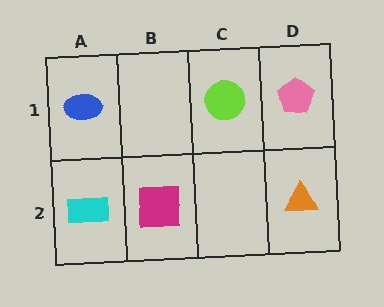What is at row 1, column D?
A pink pentagon.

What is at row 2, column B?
A magenta square.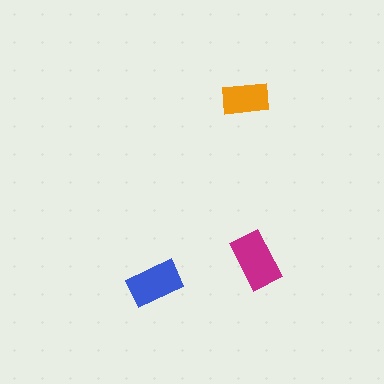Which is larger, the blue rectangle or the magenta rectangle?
The magenta one.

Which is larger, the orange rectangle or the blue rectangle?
The blue one.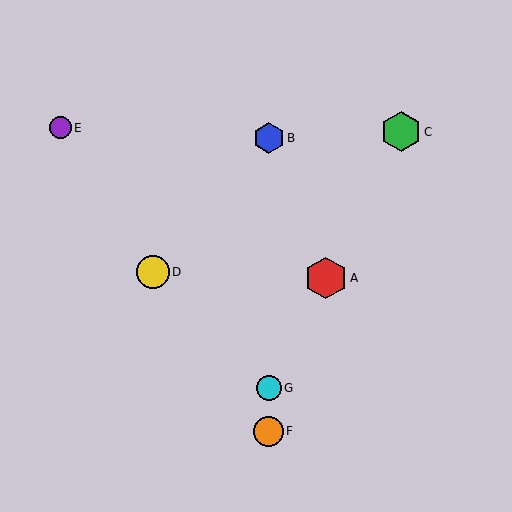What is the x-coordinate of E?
Object E is at x≈60.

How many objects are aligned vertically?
3 objects (B, F, G) are aligned vertically.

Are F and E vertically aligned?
No, F is at x≈269 and E is at x≈60.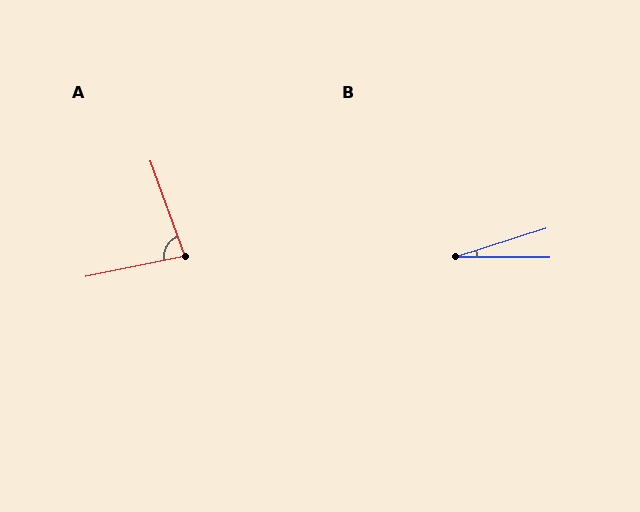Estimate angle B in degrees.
Approximately 18 degrees.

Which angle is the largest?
A, at approximately 81 degrees.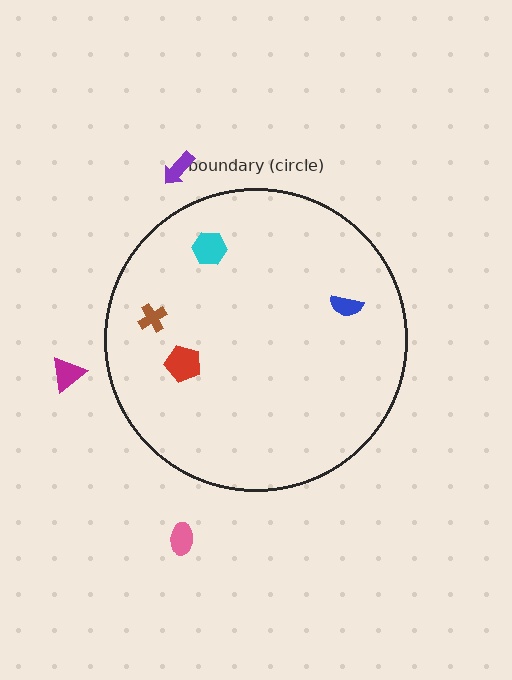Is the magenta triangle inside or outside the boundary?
Outside.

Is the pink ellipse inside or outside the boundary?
Outside.